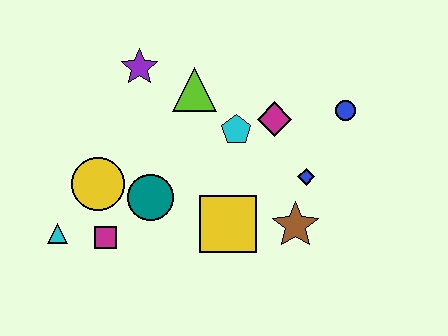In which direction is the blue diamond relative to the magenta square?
The blue diamond is to the right of the magenta square.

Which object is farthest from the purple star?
The brown star is farthest from the purple star.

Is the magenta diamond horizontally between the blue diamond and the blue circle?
No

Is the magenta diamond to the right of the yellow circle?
Yes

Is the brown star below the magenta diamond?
Yes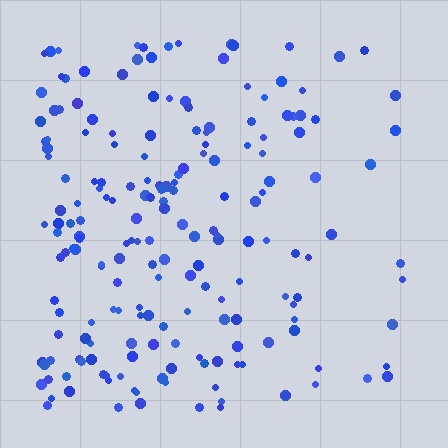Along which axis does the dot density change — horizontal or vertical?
Horizontal.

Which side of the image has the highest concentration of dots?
The left.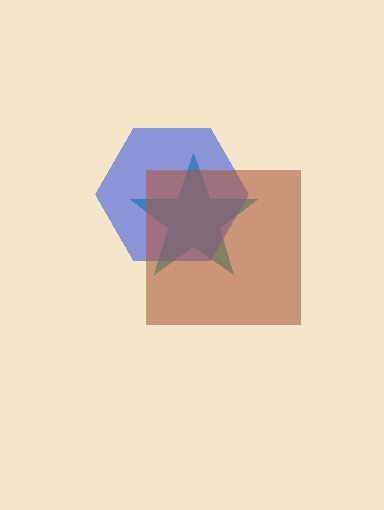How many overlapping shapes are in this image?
There are 3 overlapping shapes in the image.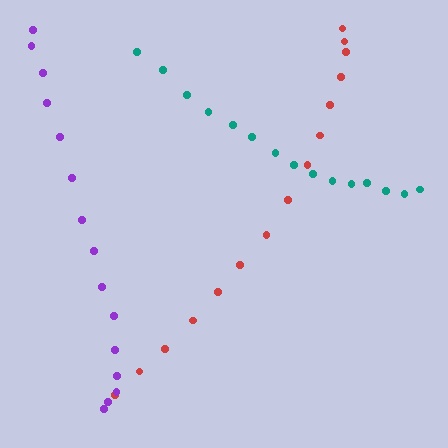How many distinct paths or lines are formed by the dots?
There are 3 distinct paths.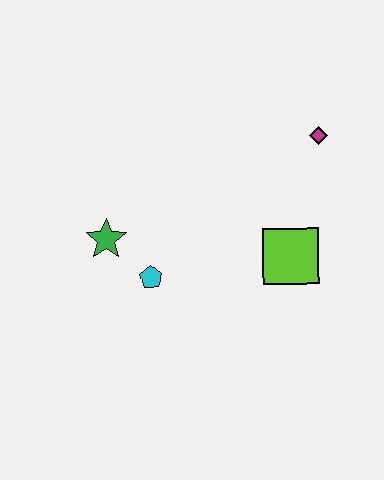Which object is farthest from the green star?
The magenta diamond is farthest from the green star.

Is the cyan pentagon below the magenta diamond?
Yes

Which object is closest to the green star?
The cyan pentagon is closest to the green star.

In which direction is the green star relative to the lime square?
The green star is to the left of the lime square.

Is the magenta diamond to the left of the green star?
No